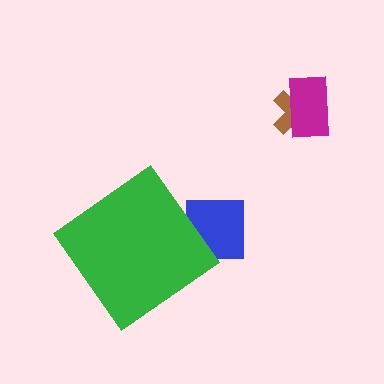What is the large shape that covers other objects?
A green diamond.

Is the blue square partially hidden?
Yes, the blue square is partially hidden behind the green diamond.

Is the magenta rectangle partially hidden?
No, the magenta rectangle is fully visible.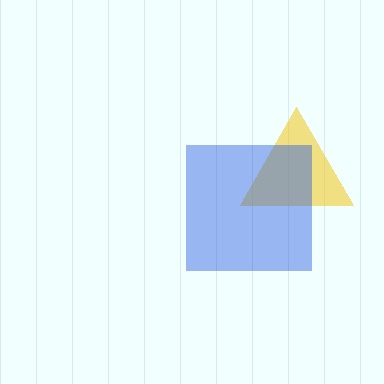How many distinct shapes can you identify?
There are 2 distinct shapes: a yellow triangle, a blue square.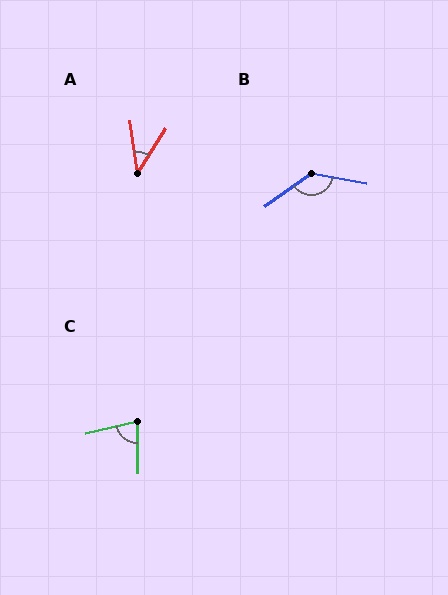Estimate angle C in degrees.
Approximately 77 degrees.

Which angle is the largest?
B, at approximately 134 degrees.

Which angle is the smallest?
A, at approximately 40 degrees.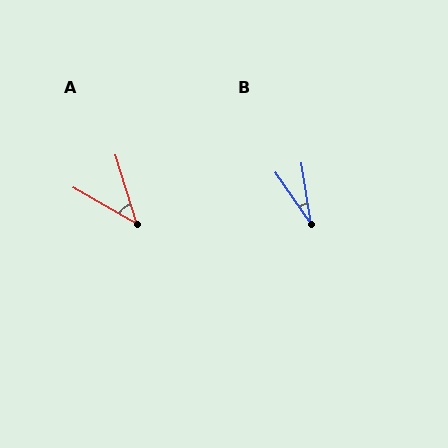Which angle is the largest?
A, at approximately 43 degrees.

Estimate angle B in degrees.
Approximately 26 degrees.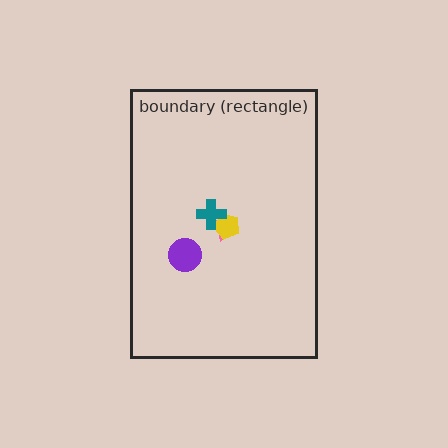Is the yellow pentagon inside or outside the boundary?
Inside.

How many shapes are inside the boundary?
4 inside, 0 outside.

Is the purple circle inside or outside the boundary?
Inside.